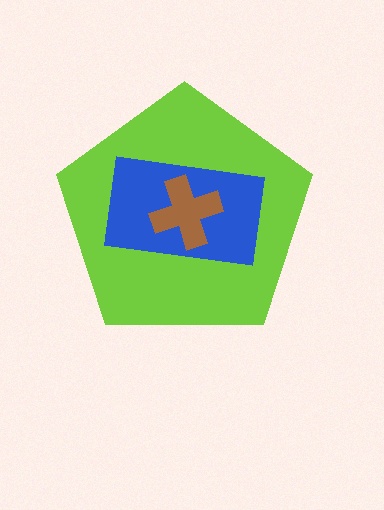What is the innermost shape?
The brown cross.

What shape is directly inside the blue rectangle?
The brown cross.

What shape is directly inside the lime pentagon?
The blue rectangle.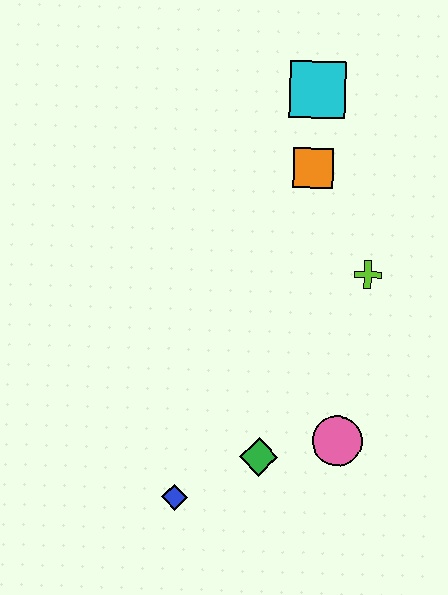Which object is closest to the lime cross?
The orange square is closest to the lime cross.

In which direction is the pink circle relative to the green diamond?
The pink circle is to the right of the green diamond.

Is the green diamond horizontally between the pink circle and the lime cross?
No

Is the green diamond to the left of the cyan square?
Yes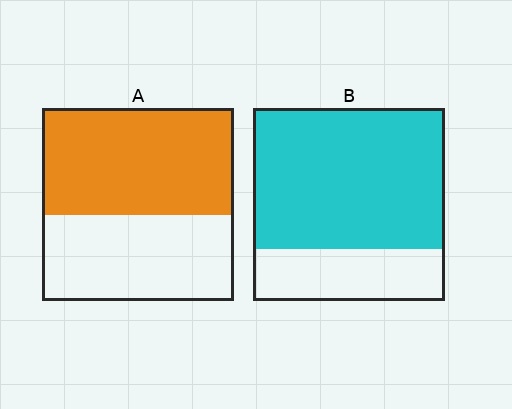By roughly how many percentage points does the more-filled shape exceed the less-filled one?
By roughly 20 percentage points (B over A).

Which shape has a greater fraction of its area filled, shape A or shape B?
Shape B.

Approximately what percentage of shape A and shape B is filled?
A is approximately 55% and B is approximately 75%.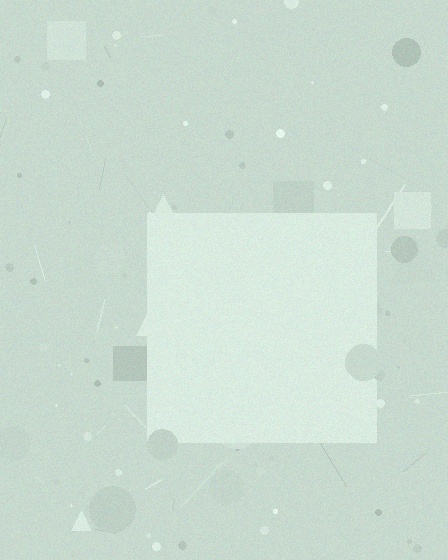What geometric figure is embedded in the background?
A square is embedded in the background.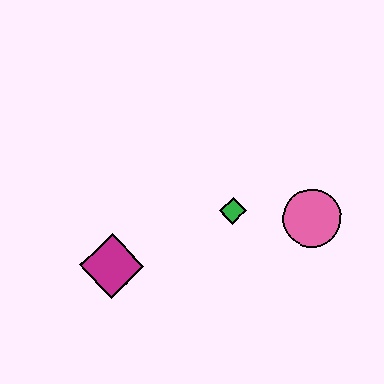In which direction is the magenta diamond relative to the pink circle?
The magenta diamond is to the left of the pink circle.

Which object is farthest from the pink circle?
The magenta diamond is farthest from the pink circle.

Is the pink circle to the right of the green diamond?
Yes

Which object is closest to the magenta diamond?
The green diamond is closest to the magenta diamond.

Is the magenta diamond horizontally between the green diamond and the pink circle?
No